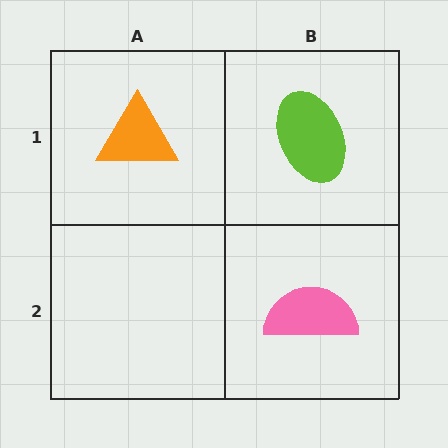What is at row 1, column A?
An orange triangle.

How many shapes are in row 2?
1 shape.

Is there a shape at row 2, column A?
No, that cell is empty.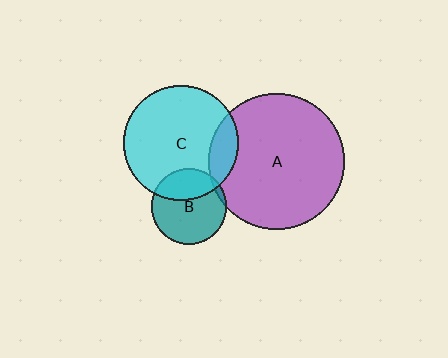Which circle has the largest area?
Circle A (purple).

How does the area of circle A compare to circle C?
Approximately 1.4 times.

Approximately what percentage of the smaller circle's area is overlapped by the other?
Approximately 5%.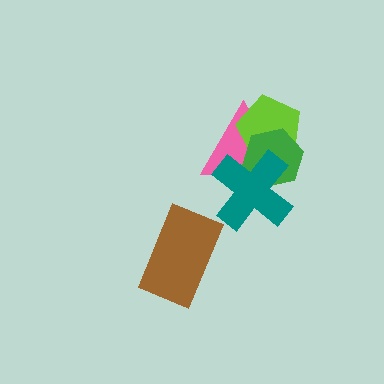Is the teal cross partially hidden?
No, no other shape covers it.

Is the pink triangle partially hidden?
Yes, it is partially covered by another shape.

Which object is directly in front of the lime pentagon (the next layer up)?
The green hexagon is directly in front of the lime pentagon.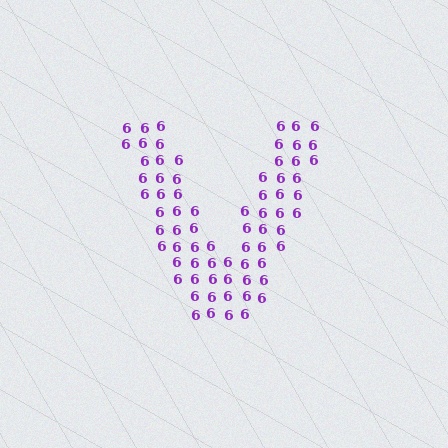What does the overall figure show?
The overall figure shows the letter V.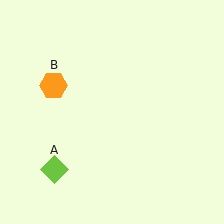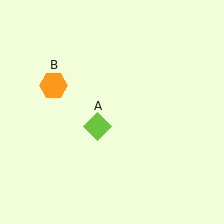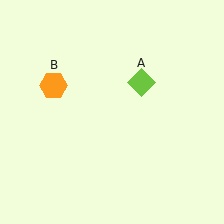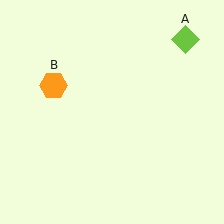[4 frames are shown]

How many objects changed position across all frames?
1 object changed position: lime diamond (object A).